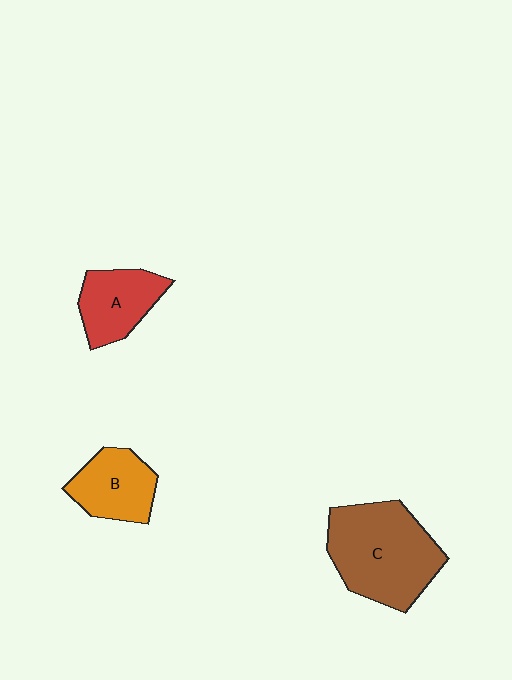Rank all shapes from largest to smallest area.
From largest to smallest: C (brown), A (red), B (orange).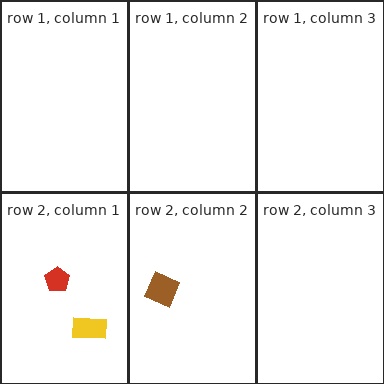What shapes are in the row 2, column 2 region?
The brown diamond.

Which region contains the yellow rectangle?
The row 2, column 1 region.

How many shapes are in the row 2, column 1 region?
2.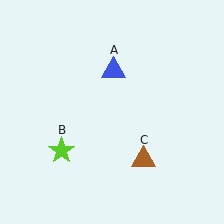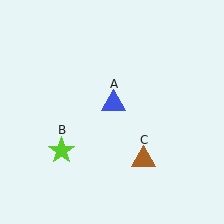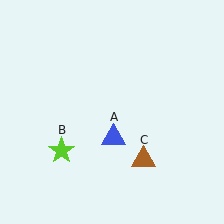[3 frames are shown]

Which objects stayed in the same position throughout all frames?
Lime star (object B) and brown triangle (object C) remained stationary.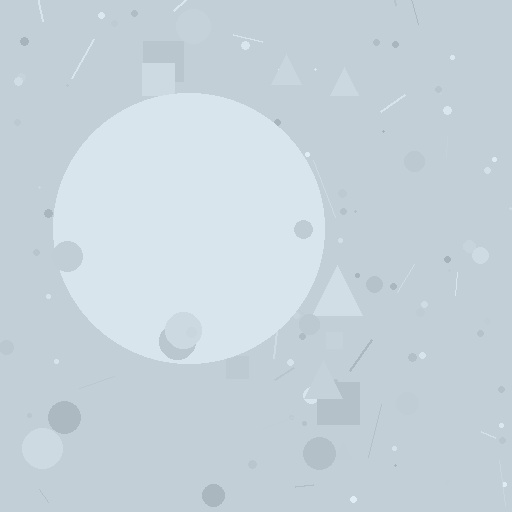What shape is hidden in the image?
A circle is hidden in the image.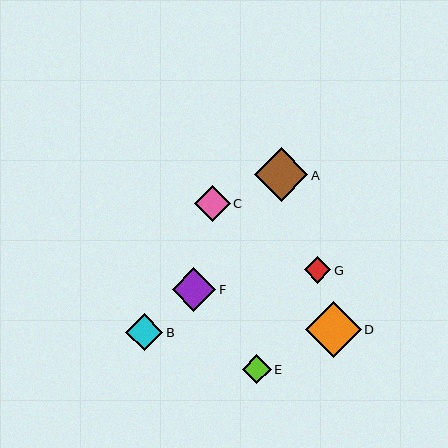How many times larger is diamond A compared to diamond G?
Diamond A is approximately 2.0 times the size of diamond G.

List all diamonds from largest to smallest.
From largest to smallest: D, A, F, B, C, E, G.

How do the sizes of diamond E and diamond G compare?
Diamond E and diamond G are approximately the same size.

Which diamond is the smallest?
Diamond G is the smallest with a size of approximately 27 pixels.